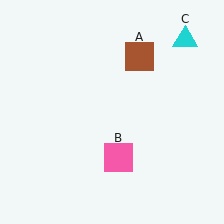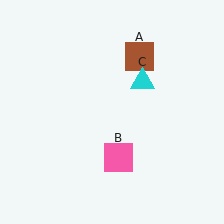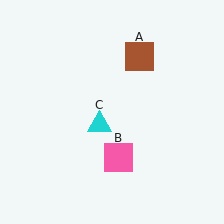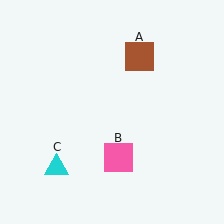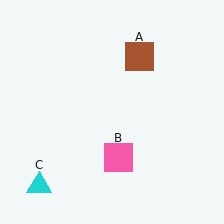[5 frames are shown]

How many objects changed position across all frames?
1 object changed position: cyan triangle (object C).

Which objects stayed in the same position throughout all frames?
Brown square (object A) and pink square (object B) remained stationary.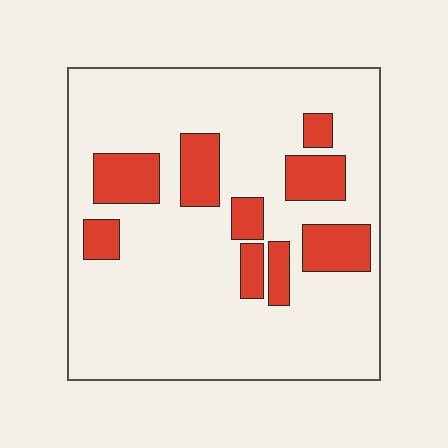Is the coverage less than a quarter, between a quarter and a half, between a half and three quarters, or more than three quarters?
Less than a quarter.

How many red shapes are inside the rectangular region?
9.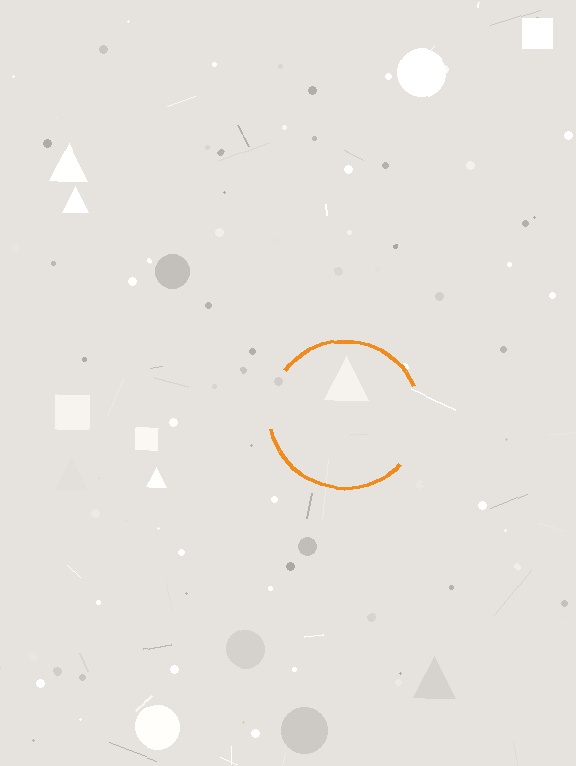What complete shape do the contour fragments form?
The contour fragments form a circle.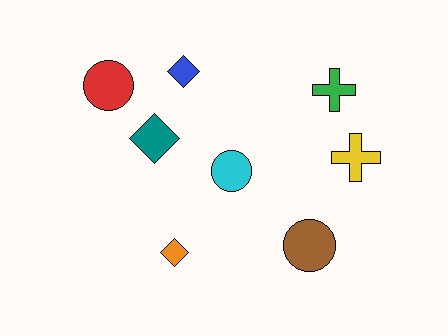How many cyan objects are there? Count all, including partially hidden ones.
There is 1 cyan object.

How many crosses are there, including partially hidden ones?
There are 2 crosses.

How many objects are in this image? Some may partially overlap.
There are 8 objects.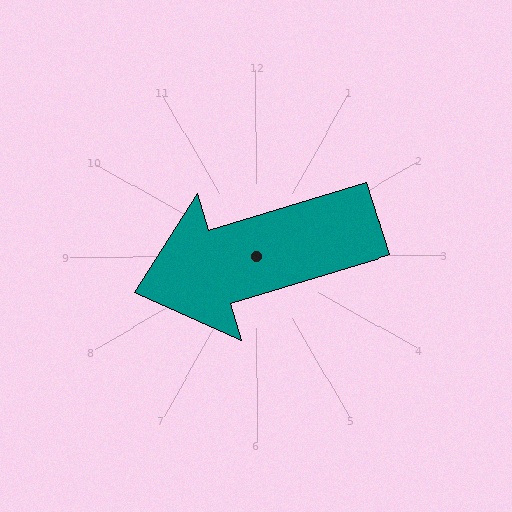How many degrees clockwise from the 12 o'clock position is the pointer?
Approximately 253 degrees.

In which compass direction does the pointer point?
West.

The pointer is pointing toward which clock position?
Roughly 8 o'clock.